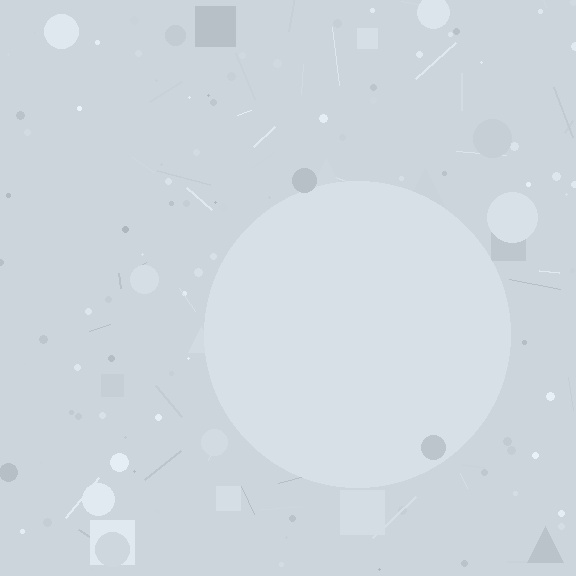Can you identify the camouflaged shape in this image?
The camouflaged shape is a circle.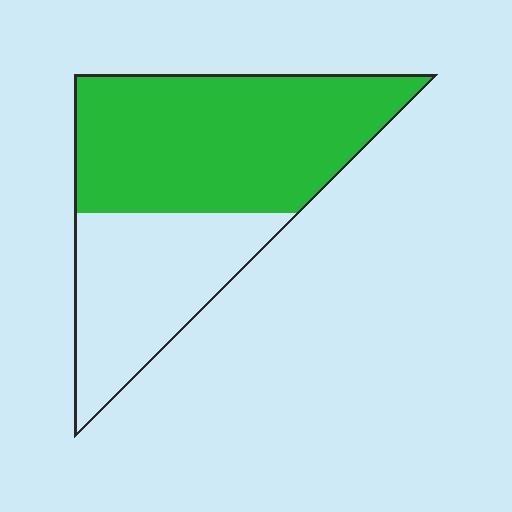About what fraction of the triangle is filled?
About five eighths (5/8).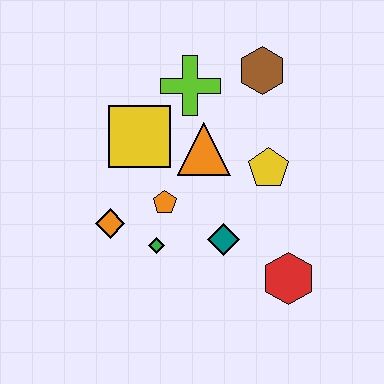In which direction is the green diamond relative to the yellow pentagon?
The green diamond is to the left of the yellow pentagon.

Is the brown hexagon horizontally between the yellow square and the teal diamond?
No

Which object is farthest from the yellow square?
The red hexagon is farthest from the yellow square.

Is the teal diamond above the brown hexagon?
No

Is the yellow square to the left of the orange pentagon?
Yes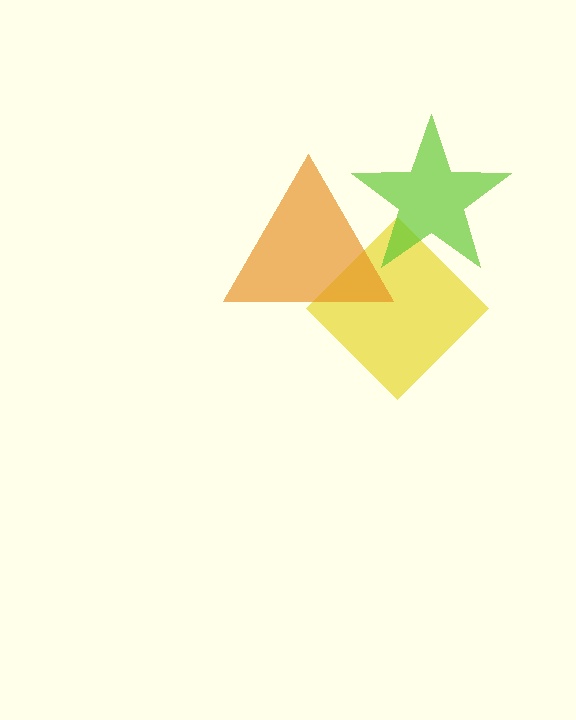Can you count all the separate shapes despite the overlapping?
Yes, there are 3 separate shapes.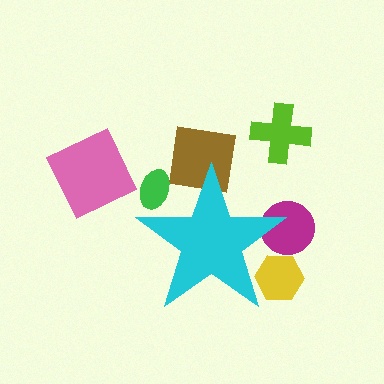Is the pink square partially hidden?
No, the pink square is fully visible.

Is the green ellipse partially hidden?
Yes, the green ellipse is partially hidden behind the cyan star.